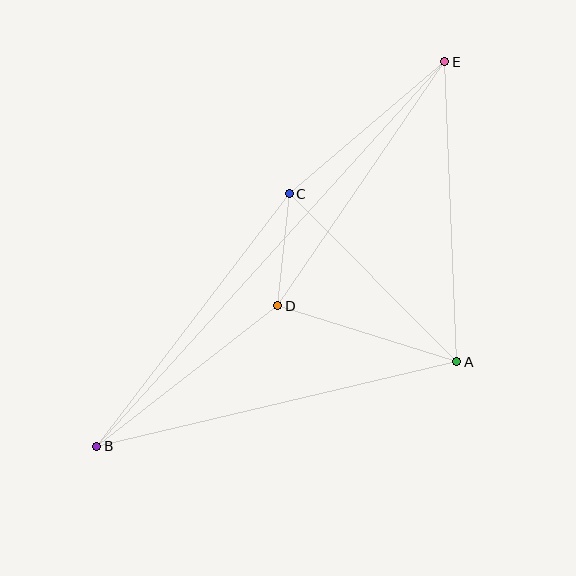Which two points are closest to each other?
Points C and D are closest to each other.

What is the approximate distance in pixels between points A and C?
The distance between A and C is approximately 237 pixels.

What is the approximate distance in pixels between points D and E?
The distance between D and E is approximately 296 pixels.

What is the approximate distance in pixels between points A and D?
The distance between A and D is approximately 187 pixels.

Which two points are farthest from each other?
Points B and E are farthest from each other.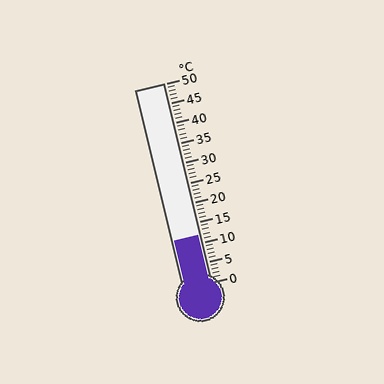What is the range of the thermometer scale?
The thermometer scale ranges from 0°C to 50°C.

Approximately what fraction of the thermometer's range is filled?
The thermometer is filled to approximately 25% of its range.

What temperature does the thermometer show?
The thermometer shows approximately 12°C.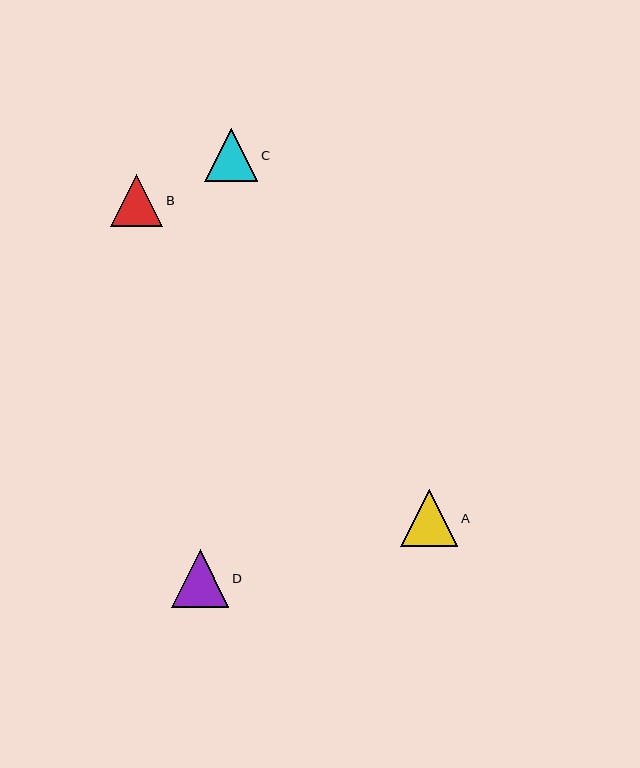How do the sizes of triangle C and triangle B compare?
Triangle C and triangle B are approximately the same size.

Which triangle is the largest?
Triangle A is the largest with a size of approximately 57 pixels.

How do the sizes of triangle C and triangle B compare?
Triangle C and triangle B are approximately the same size.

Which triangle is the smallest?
Triangle B is the smallest with a size of approximately 52 pixels.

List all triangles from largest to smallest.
From largest to smallest: A, D, C, B.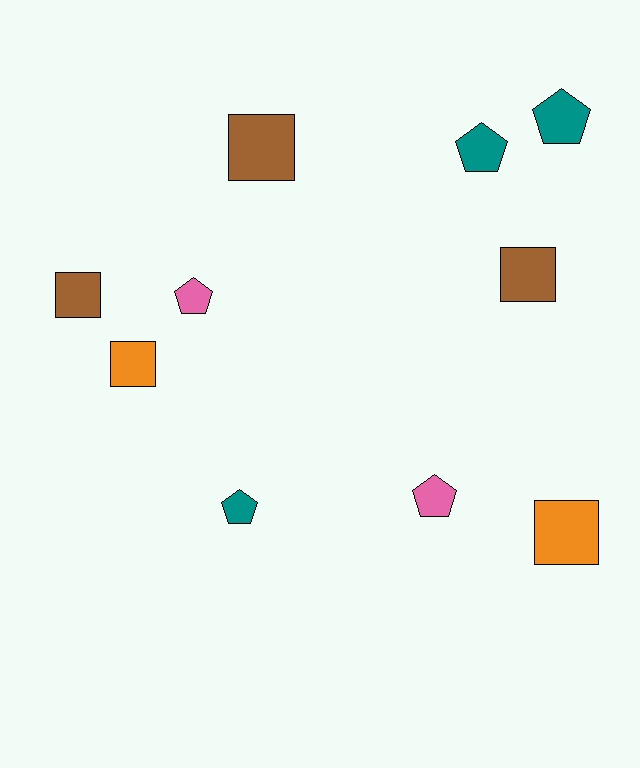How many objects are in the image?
There are 10 objects.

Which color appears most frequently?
Teal, with 3 objects.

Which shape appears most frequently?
Square, with 5 objects.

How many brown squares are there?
There are 3 brown squares.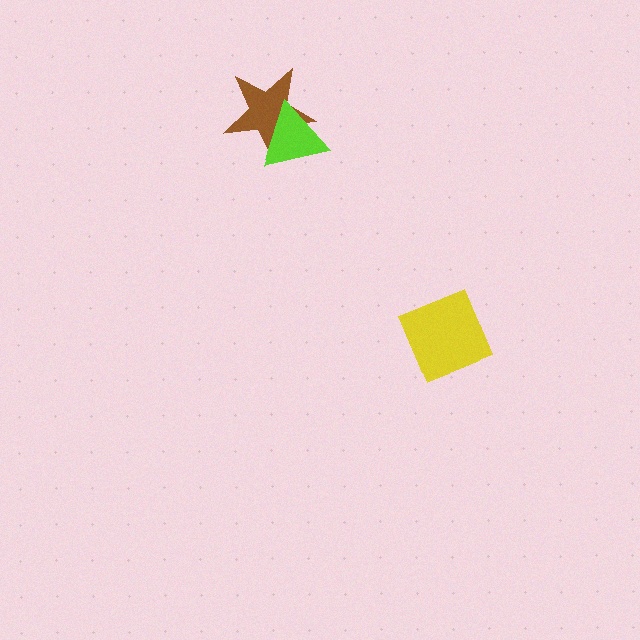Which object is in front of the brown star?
The lime triangle is in front of the brown star.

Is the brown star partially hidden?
Yes, it is partially covered by another shape.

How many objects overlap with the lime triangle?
1 object overlaps with the lime triangle.